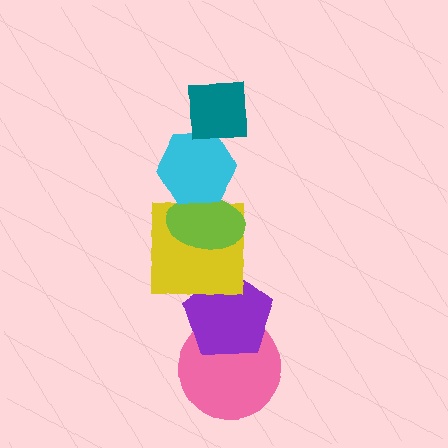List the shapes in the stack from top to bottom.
From top to bottom: the teal square, the cyan hexagon, the lime ellipse, the yellow square, the purple pentagon, the pink circle.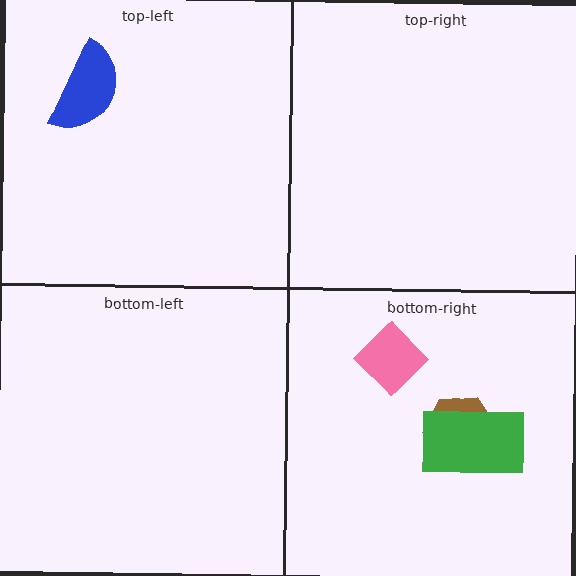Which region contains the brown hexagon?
The bottom-right region.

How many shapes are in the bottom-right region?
3.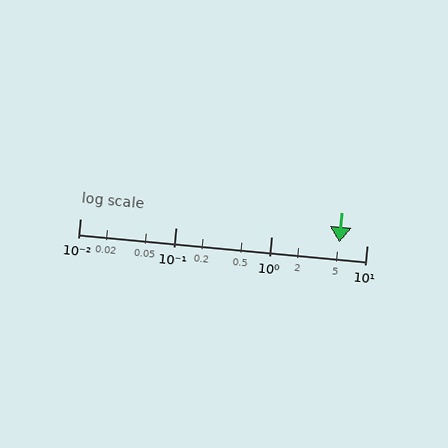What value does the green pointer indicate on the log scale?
The pointer indicates approximately 5.2.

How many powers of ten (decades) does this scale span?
The scale spans 3 decades, from 0.01 to 10.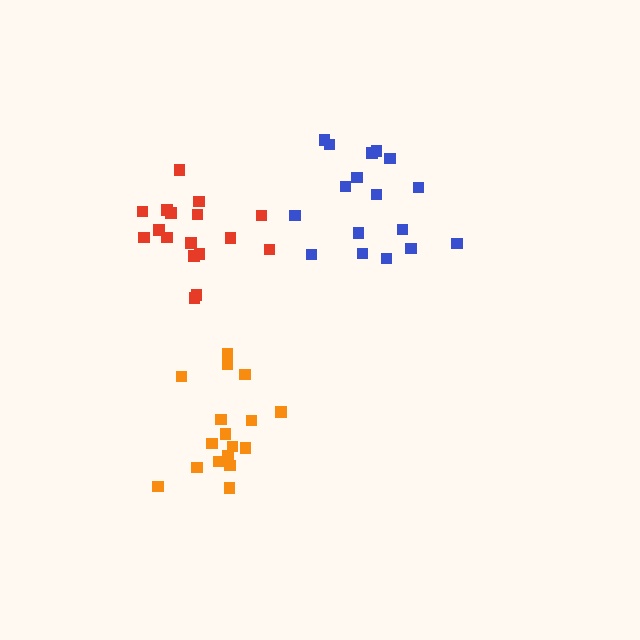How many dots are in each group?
Group 1: 17 dots, Group 2: 17 dots, Group 3: 17 dots (51 total).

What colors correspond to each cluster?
The clusters are colored: red, blue, orange.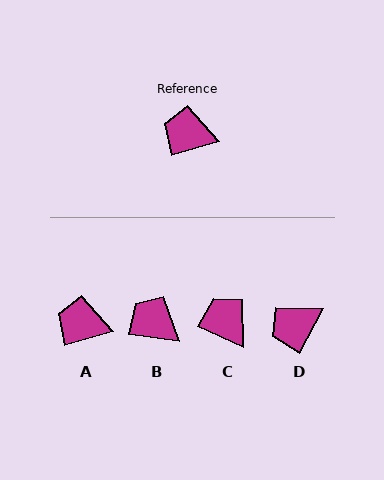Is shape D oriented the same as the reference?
No, it is off by about 47 degrees.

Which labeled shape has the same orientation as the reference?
A.